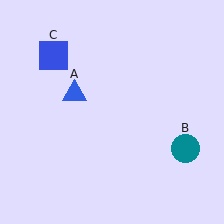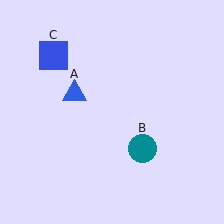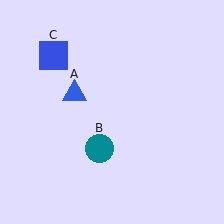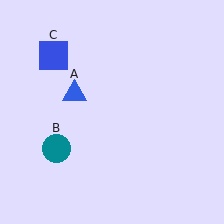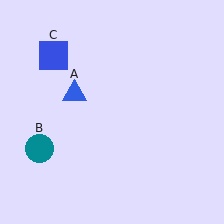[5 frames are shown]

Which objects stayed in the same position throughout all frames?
Blue triangle (object A) and blue square (object C) remained stationary.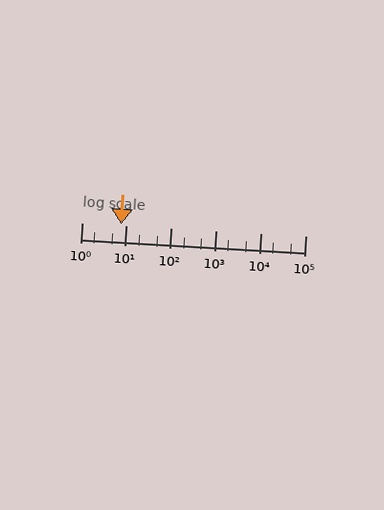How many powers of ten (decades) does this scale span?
The scale spans 5 decades, from 1 to 100000.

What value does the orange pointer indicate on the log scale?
The pointer indicates approximately 7.7.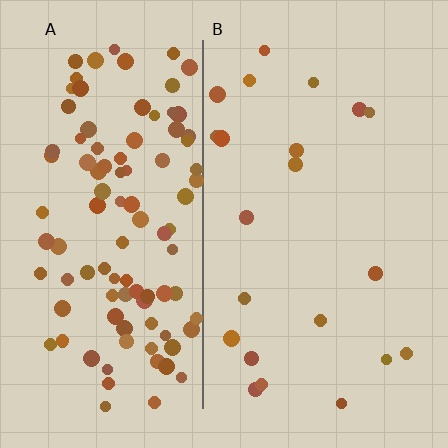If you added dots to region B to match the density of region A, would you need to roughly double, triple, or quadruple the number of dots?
Approximately quadruple.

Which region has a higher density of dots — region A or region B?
A (the left).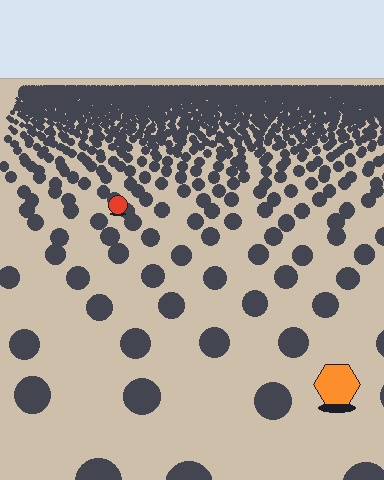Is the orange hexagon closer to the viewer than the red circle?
Yes. The orange hexagon is closer — you can tell from the texture gradient: the ground texture is coarser near it.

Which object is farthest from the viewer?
The red circle is farthest from the viewer. It appears smaller and the ground texture around it is denser.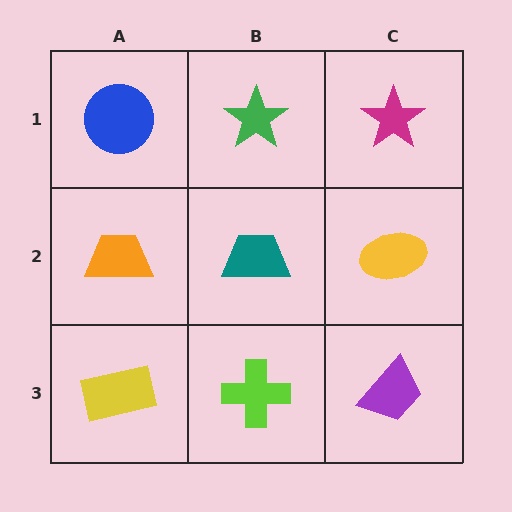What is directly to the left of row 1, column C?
A green star.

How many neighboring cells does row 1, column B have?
3.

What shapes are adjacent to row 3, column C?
A yellow ellipse (row 2, column C), a lime cross (row 3, column B).